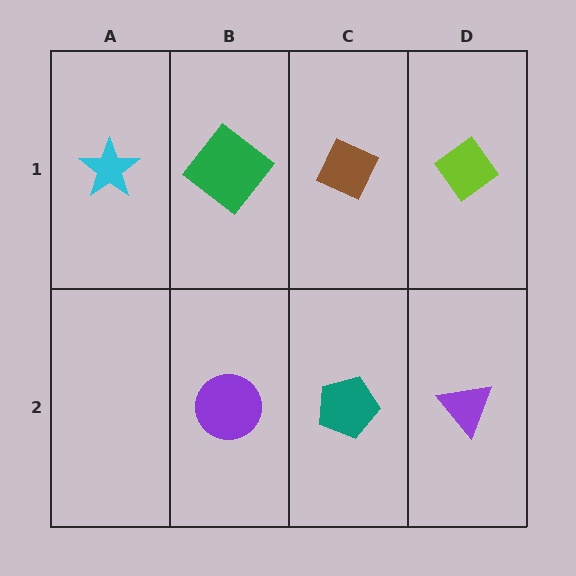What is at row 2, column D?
A purple triangle.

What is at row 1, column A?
A cyan star.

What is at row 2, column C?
A teal pentagon.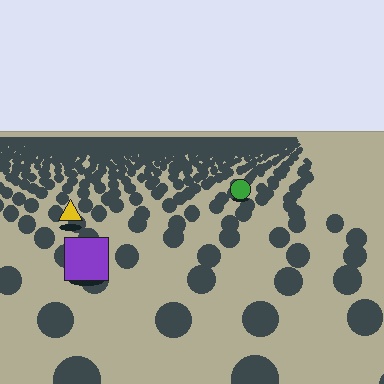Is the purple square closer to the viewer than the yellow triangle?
Yes. The purple square is closer — you can tell from the texture gradient: the ground texture is coarser near it.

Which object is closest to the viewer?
The purple square is closest. The texture marks near it are larger and more spread out.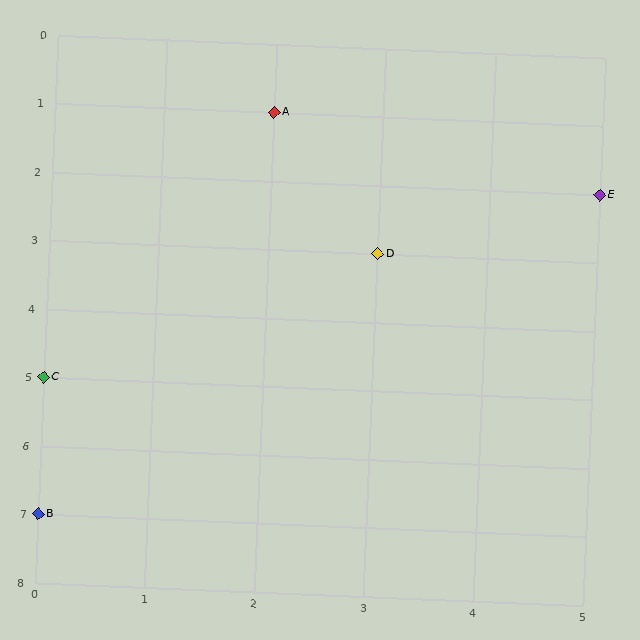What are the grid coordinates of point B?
Point B is at grid coordinates (0, 7).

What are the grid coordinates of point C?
Point C is at grid coordinates (0, 5).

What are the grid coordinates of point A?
Point A is at grid coordinates (2, 1).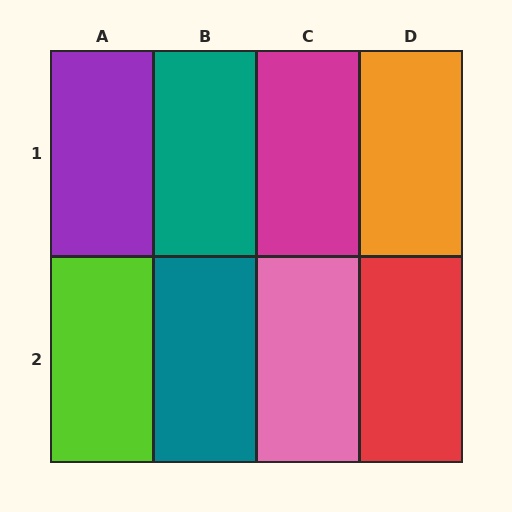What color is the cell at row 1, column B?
Teal.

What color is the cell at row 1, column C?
Magenta.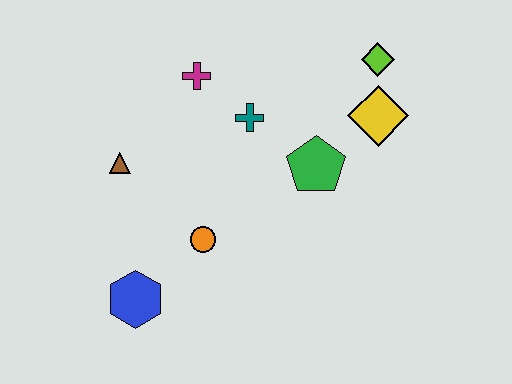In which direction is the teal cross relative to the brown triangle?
The teal cross is to the right of the brown triangle.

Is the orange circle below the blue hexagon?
No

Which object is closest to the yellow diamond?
The lime diamond is closest to the yellow diamond.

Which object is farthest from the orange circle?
The lime diamond is farthest from the orange circle.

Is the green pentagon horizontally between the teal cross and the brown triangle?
No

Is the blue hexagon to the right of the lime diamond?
No